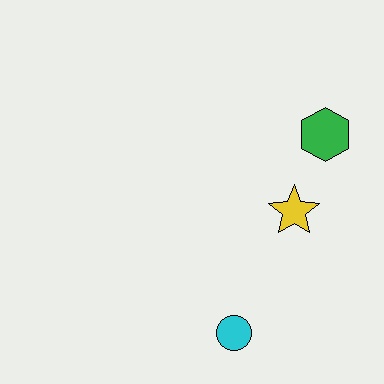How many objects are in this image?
There are 3 objects.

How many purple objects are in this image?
There are no purple objects.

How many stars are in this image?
There is 1 star.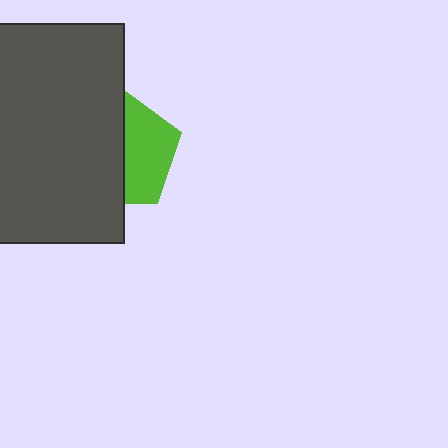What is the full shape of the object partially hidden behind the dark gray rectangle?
The partially hidden object is a lime pentagon.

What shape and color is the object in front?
The object in front is a dark gray rectangle.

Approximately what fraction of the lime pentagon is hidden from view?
Roughly 56% of the lime pentagon is hidden behind the dark gray rectangle.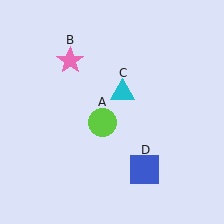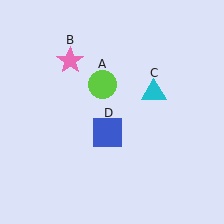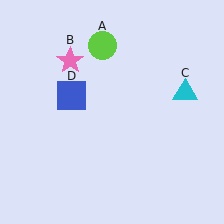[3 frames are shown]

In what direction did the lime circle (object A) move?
The lime circle (object A) moved up.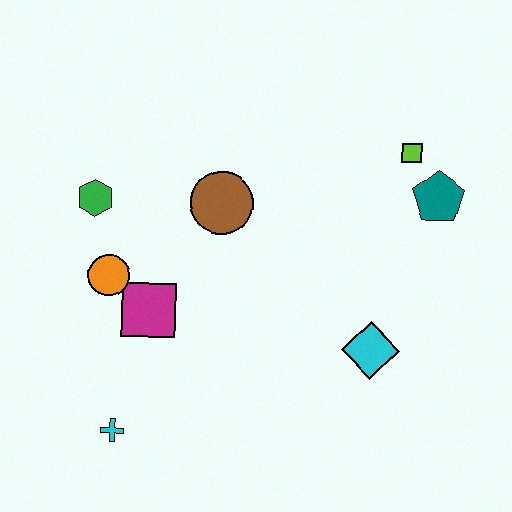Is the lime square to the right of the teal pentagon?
No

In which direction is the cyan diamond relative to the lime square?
The cyan diamond is below the lime square.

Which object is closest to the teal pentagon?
The lime square is closest to the teal pentagon.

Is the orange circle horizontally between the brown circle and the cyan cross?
No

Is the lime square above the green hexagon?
Yes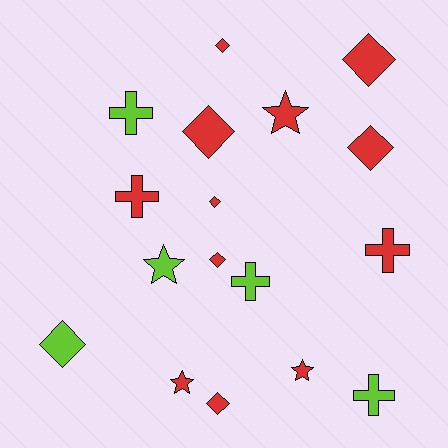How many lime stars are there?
There is 1 lime star.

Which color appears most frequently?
Red, with 12 objects.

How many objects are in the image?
There are 17 objects.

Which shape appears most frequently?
Diamond, with 8 objects.